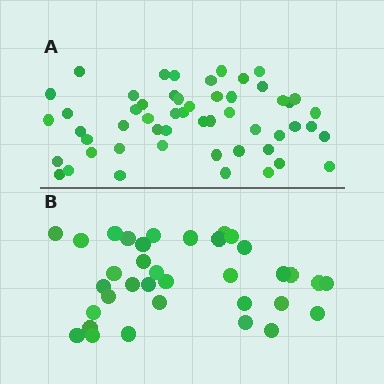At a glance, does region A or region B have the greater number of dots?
Region A (the top region) has more dots.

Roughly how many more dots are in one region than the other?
Region A has approximately 20 more dots than region B.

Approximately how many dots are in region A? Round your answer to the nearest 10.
About 50 dots. (The exact count is 53, which rounds to 50.)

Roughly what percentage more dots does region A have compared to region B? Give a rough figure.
About 50% more.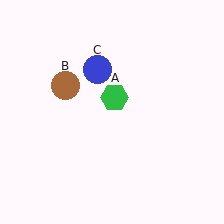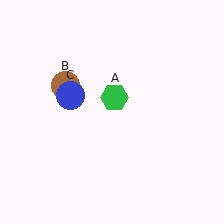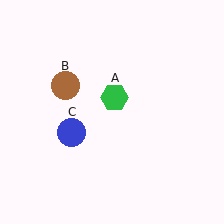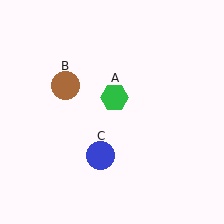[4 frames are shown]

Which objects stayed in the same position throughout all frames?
Green hexagon (object A) and brown circle (object B) remained stationary.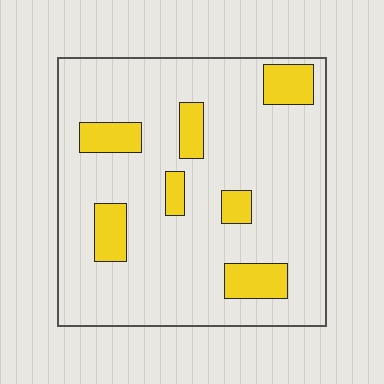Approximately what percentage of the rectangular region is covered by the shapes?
Approximately 15%.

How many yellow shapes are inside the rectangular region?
7.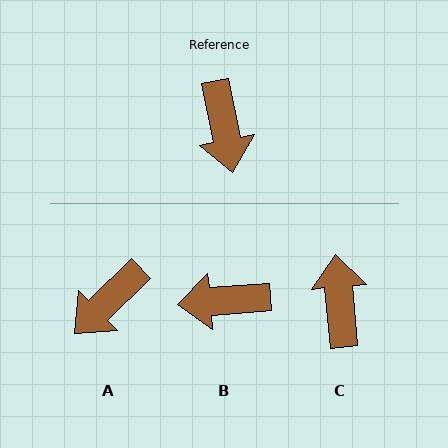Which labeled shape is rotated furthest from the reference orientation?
C, about 174 degrees away.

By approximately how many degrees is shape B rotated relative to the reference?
Approximately 97 degrees clockwise.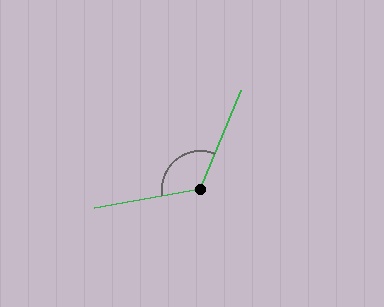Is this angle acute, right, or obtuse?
It is obtuse.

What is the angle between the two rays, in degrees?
Approximately 122 degrees.